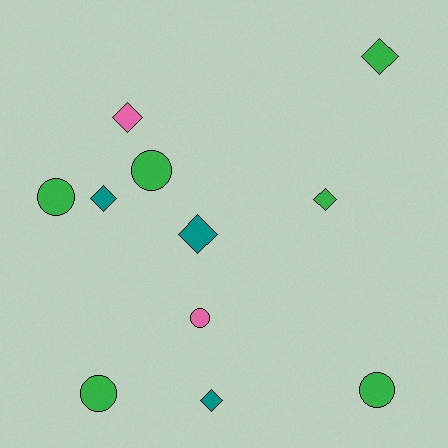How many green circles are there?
There are 4 green circles.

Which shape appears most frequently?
Diamond, with 6 objects.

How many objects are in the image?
There are 11 objects.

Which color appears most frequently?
Green, with 6 objects.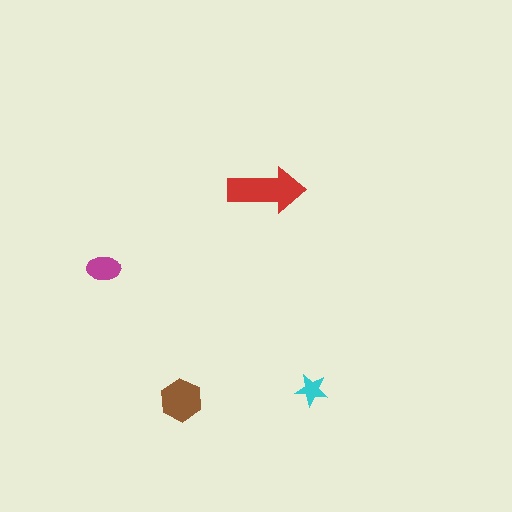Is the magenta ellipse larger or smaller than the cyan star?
Larger.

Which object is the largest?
The red arrow.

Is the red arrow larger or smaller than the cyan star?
Larger.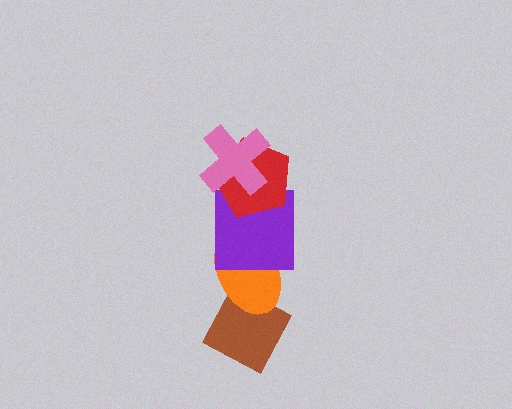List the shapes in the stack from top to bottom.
From top to bottom: the pink cross, the red pentagon, the purple square, the orange ellipse, the brown diamond.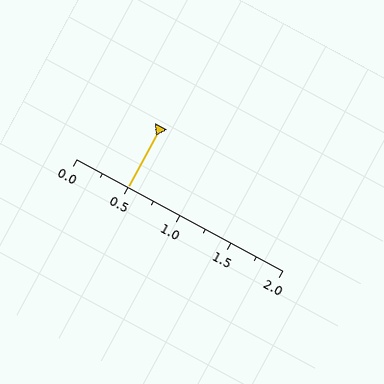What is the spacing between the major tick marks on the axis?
The major ticks are spaced 0.5 apart.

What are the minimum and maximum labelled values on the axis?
The axis runs from 0.0 to 2.0.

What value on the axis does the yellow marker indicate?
The marker indicates approximately 0.5.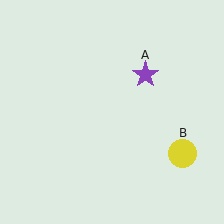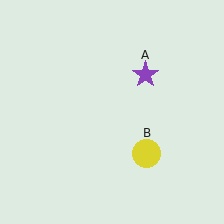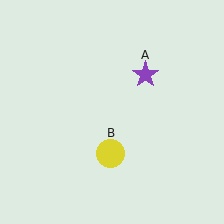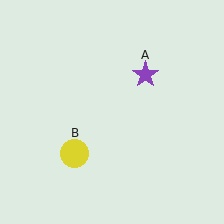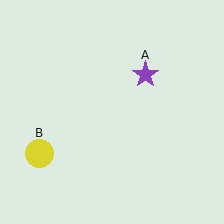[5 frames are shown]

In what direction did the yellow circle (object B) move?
The yellow circle (object B) moved left.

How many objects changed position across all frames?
1 object changed position: yellow circle (object B).